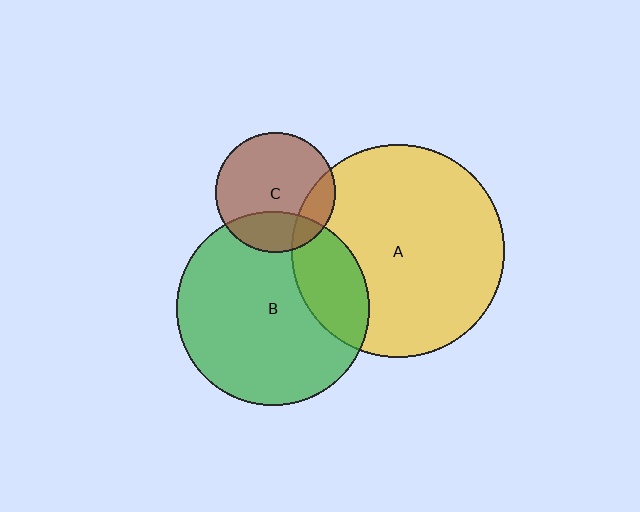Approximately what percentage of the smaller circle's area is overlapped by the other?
Approximately 25%.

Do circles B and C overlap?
Yes.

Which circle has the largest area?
Circle A (yellow).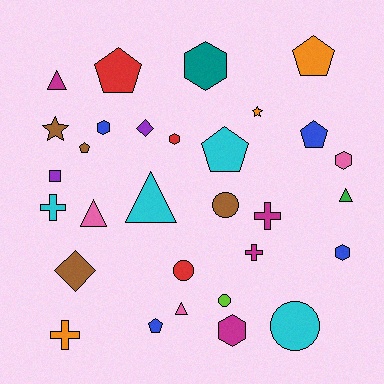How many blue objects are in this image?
There are 4 blue objects.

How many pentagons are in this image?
There are 6 pentagons.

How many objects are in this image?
There are 30 objects.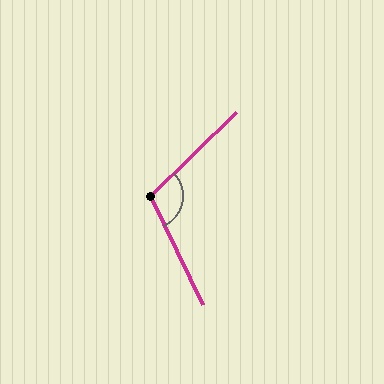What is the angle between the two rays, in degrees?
Approximately 109 degrees.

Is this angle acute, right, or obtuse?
It is obtuse.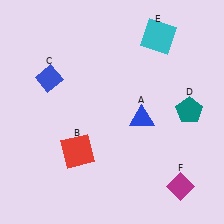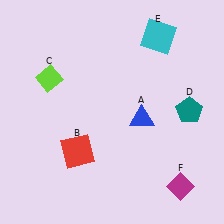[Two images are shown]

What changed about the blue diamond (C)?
In Image 1, C is blue. In Image 2, it changed to lime.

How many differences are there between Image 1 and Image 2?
There is 1 difference between the two images.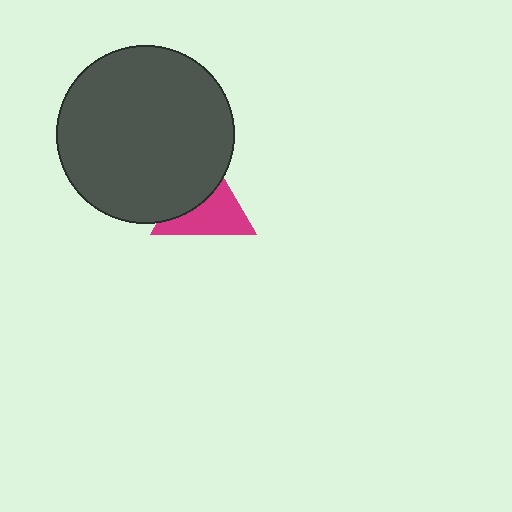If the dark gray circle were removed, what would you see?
You would see the complete magenta triangle.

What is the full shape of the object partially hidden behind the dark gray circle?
The partially hidden object is a magenta triangle.